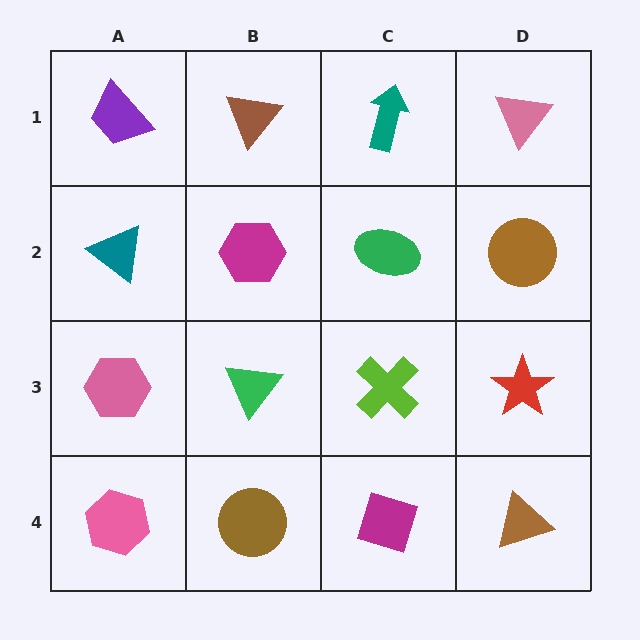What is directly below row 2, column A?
A pink hexagon.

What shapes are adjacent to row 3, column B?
A magenta hexagon (row 2, column B), a brown circle (row 4, column B), a pink hexagon (row 3, column A), a lime cross (row 3, column C).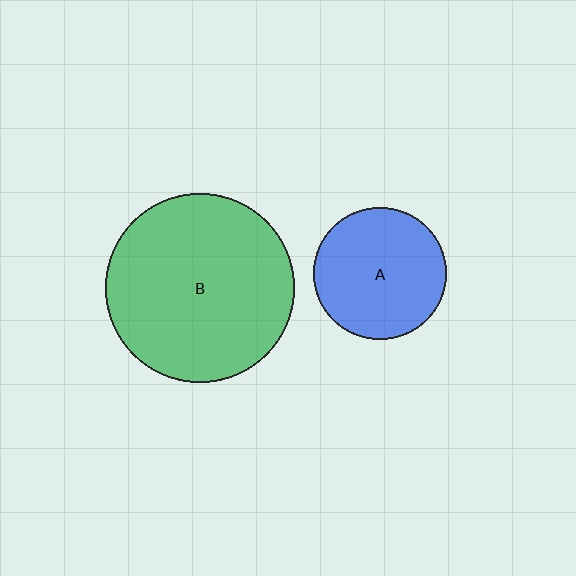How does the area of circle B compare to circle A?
Approximately 2.0 times.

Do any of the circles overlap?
No, none of the circles overlap.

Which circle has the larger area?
Circle B (green).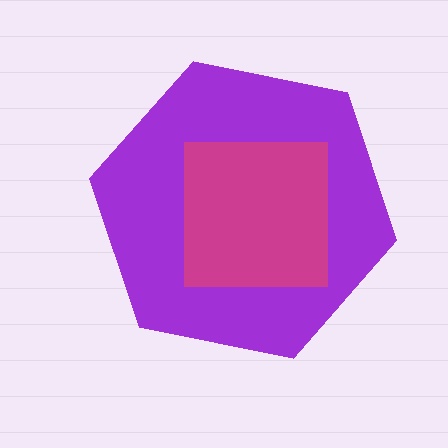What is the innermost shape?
The magenta square.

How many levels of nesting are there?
2.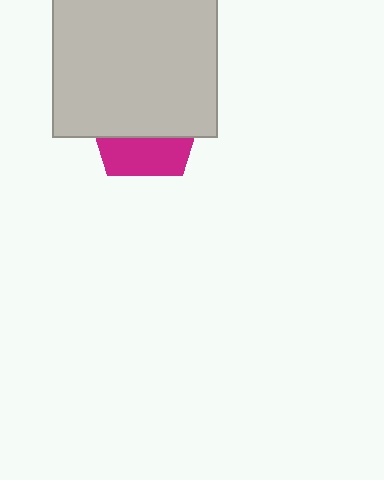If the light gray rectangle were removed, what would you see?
You would see the complete magenta pentagon.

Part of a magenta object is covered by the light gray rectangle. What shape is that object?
It is a pentagon.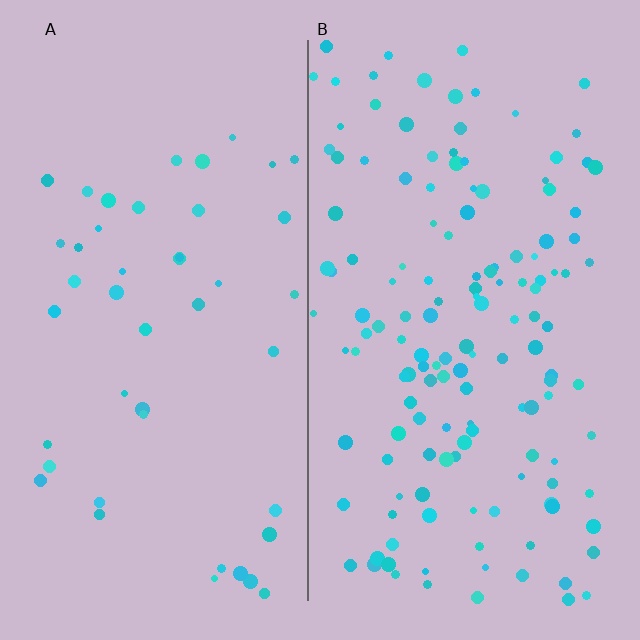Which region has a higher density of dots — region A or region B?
B (the right).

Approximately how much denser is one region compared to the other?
Approximately 3.1× — region B over region A.